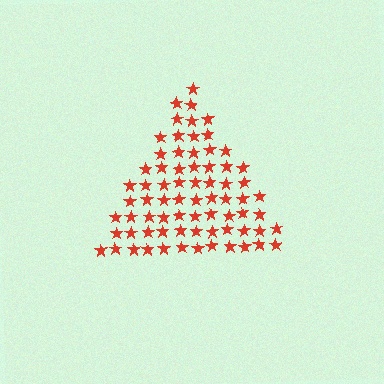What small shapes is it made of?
It is made of small stars.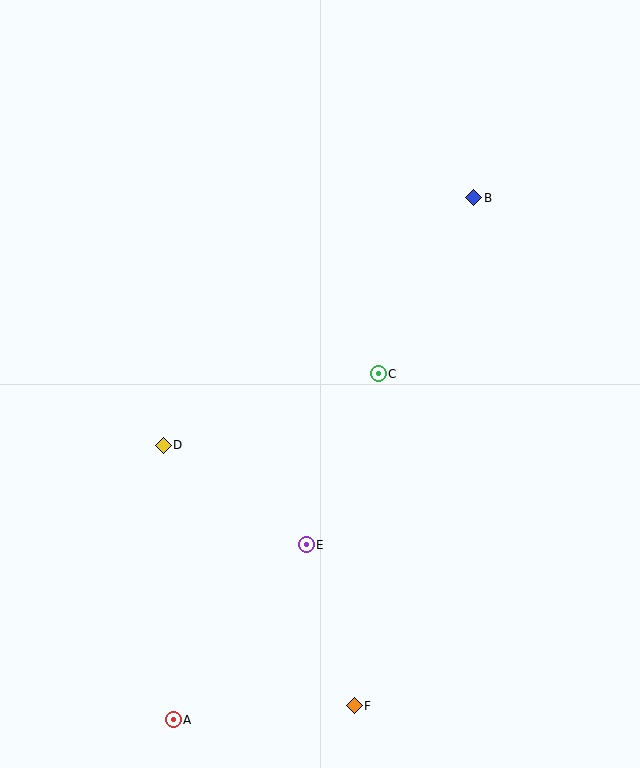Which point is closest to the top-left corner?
Point D is closest to the top-left corner.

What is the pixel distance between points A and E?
The distance between A and E is 220 pixels.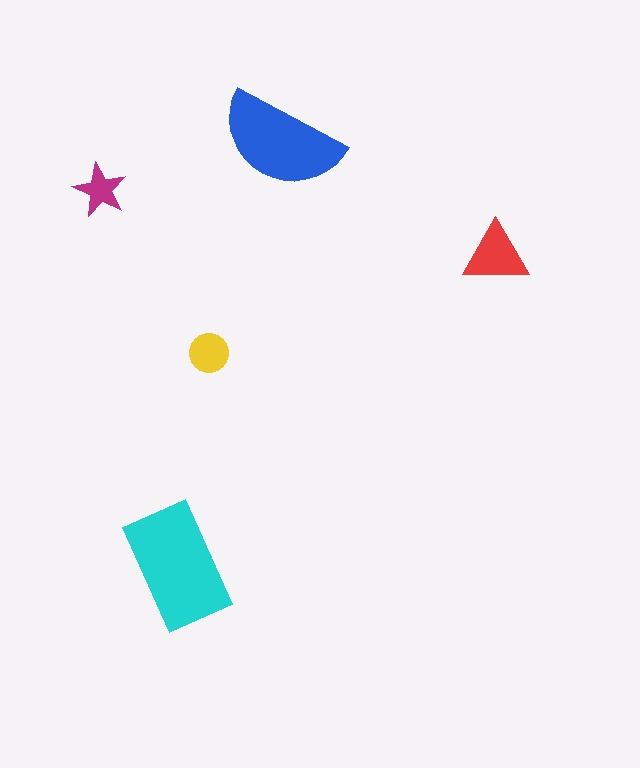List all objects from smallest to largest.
The magenta star, the yellow circle, the red triangle, the blue semicircle, the cyan rectangle.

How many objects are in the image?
There are 5 objects in the image.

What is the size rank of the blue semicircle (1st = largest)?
2nd.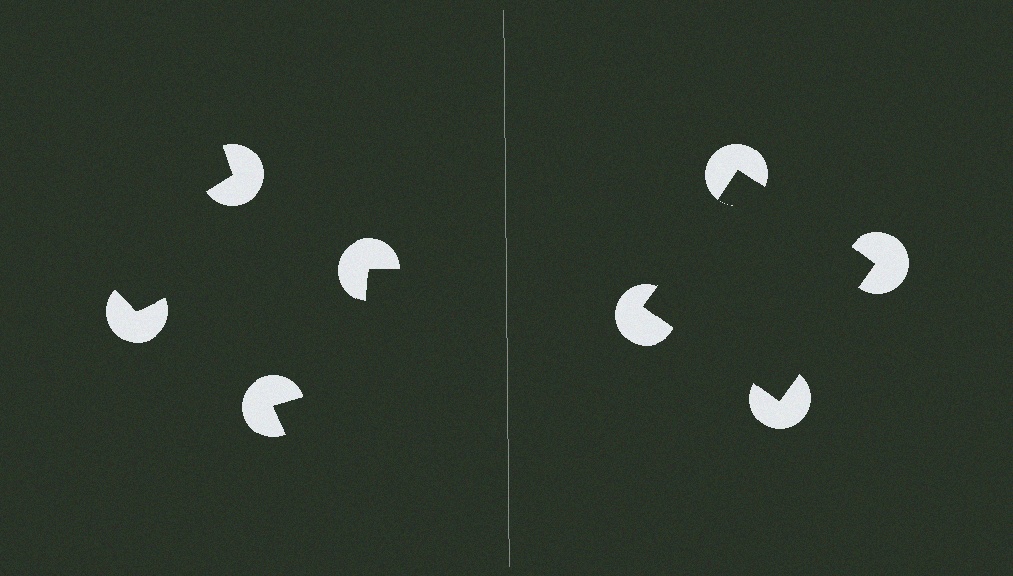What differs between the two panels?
The pac-man discs are positioned identically on both sides; only the wedge orientations differ. On the right they align to a square; on the left they are misaligned.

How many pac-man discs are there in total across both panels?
8 — 4 on each side.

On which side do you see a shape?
An illusory square appears on the right side. On the left side the wedge cuts are rotated, so no coherent shape forms.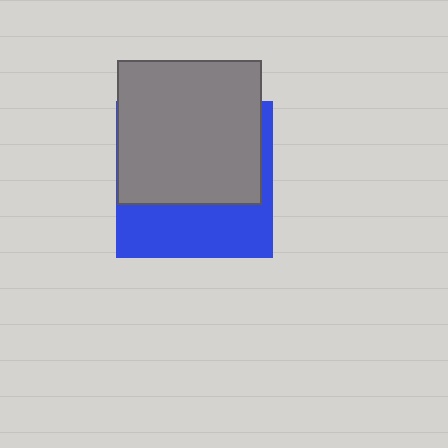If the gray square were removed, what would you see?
You would see the complete blue square.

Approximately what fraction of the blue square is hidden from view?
Roughly 61% of the blue square is hidden behind the gray square.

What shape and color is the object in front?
The object in front is a gray square.